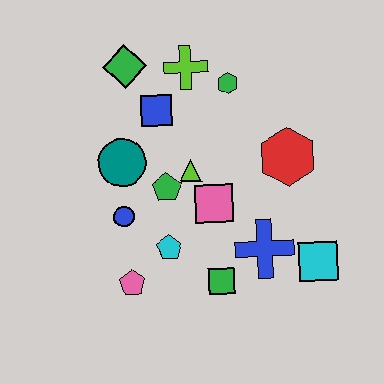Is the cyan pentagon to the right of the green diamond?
Yes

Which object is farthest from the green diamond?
The cyan square is farthest from the green diamond.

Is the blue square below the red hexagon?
No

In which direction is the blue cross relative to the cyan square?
The blue cross is to the left of the cyan square.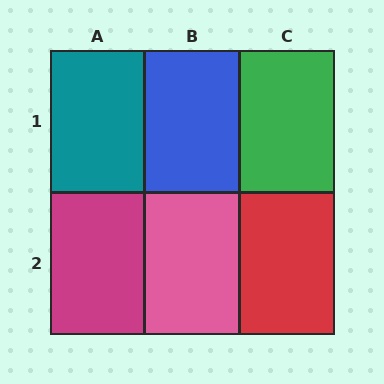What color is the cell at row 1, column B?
Blue.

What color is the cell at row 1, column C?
Green.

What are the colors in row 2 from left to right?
Magenta, pink, red.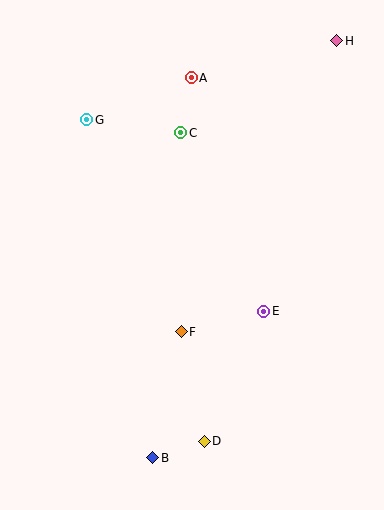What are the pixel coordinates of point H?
Point H is at (337, 41).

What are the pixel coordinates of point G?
Point G is at (87, 120).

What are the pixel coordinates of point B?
Point B is at (153, 458).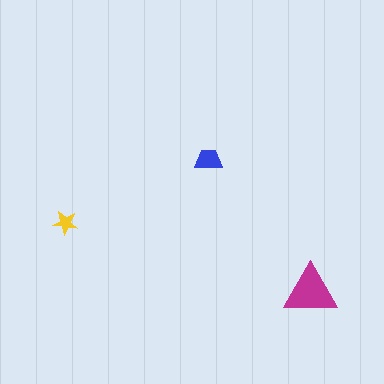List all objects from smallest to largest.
The yellow star, the blue trapezoid, the magenta triangle.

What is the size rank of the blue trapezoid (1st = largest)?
2nd.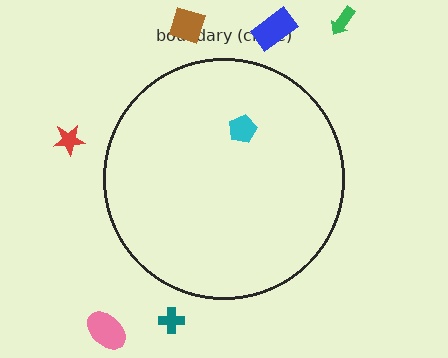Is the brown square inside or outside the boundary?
Outside.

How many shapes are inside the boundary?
1 inside, 6 outside.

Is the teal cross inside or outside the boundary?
Outside.